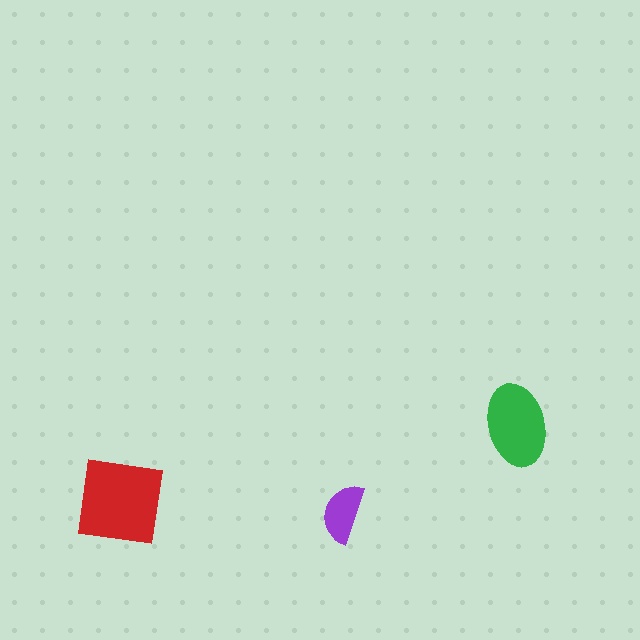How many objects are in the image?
There are 3 objects in the image.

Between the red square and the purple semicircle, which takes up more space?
The red square.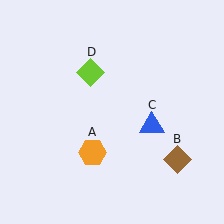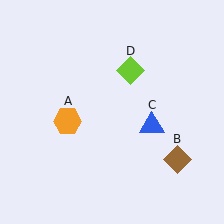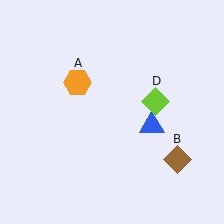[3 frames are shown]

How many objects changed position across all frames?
2 objects changed position: orange hexagon (object A), lime diamond (object D).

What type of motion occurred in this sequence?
The orange hexagon (object A), lime diamond (object D) rotated clockwise around the center of the scene.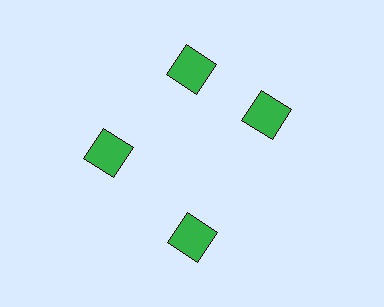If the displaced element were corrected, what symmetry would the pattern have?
It would have 4-fold rotational symmetry — the pattern would map onto itself every 90 degrees.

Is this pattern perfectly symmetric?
No. The 4 green squares are arranged in a ring, but one element near the 3 o'clock position is rotated out of alignment along the ring, breaking the 4-fold rotational symmetry.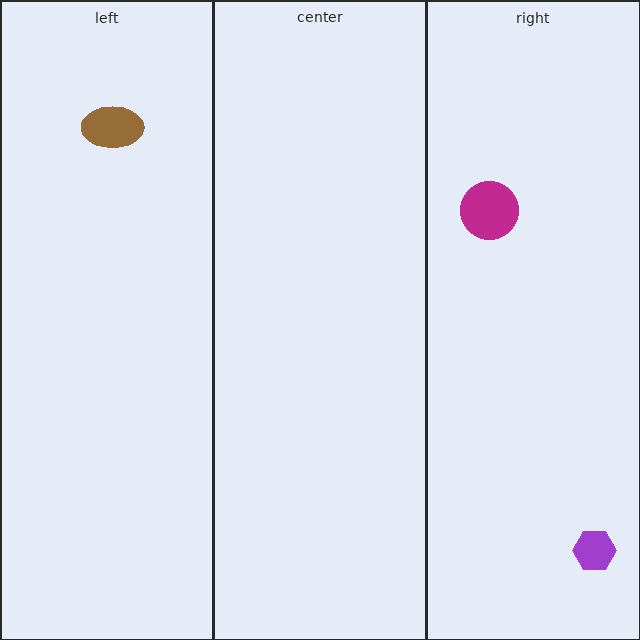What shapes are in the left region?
The brown ellipse.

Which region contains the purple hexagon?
The right region.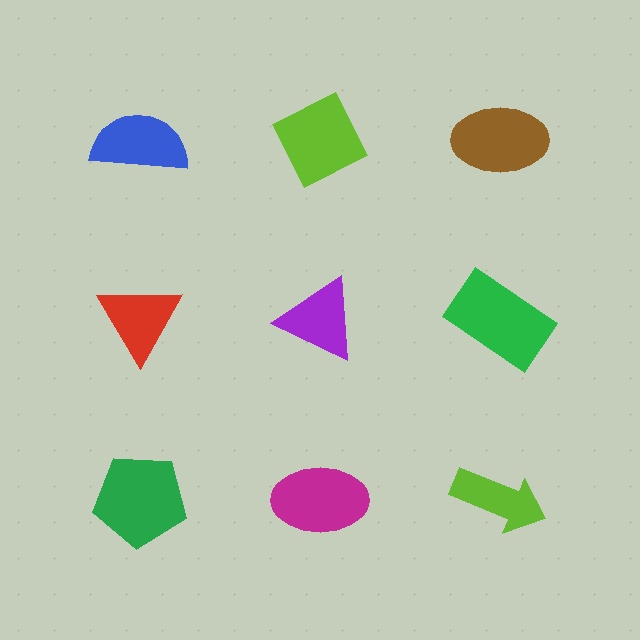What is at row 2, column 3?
A green rectangle.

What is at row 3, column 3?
A lime arrow.